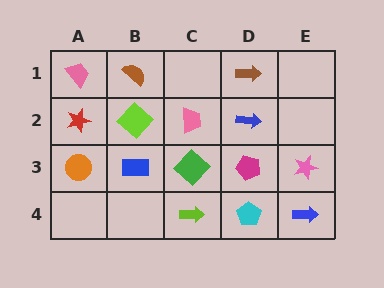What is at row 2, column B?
A lime diamond.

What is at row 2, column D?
A blue arrow.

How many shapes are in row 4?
3 shapes.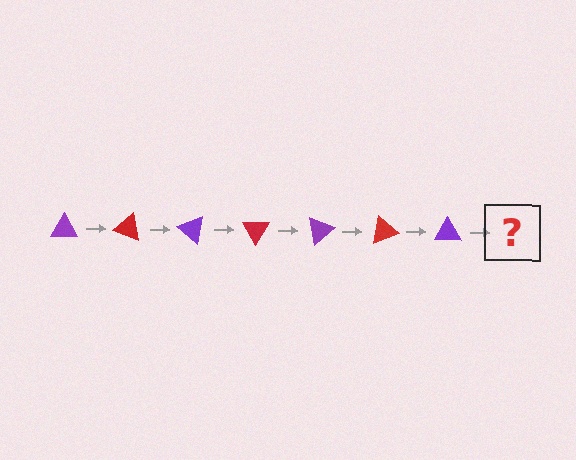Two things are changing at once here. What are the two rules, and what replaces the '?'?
The two rules are that it rotates 20 degrees each step and the color cycles through purple and red. The '?' should be a red triangle, rotated 140 degrees from the start.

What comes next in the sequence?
The next element should be a red triangle, rotated 140 degrees from the start.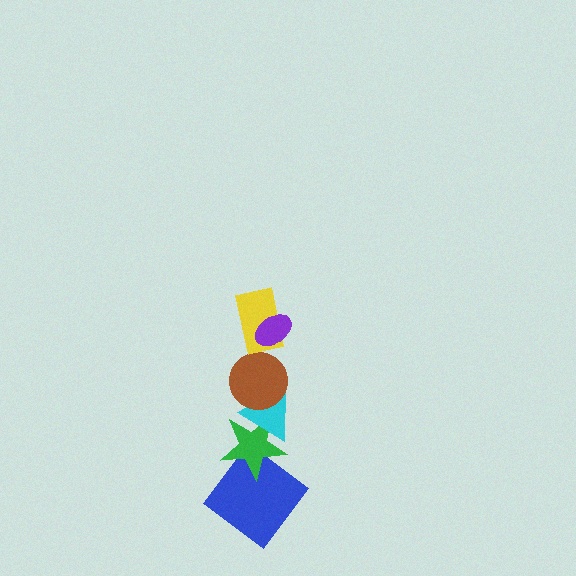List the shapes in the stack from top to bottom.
From top to bottom: the purple ellipse, the yellow rectangle, the brown circle, the cyan triangle, the green star, the blue diamond.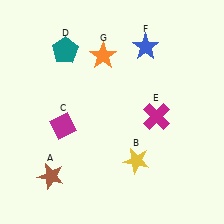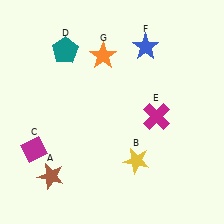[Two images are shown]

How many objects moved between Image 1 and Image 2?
1 object moved between the two images.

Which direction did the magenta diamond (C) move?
The magenta diamond (C) moved left.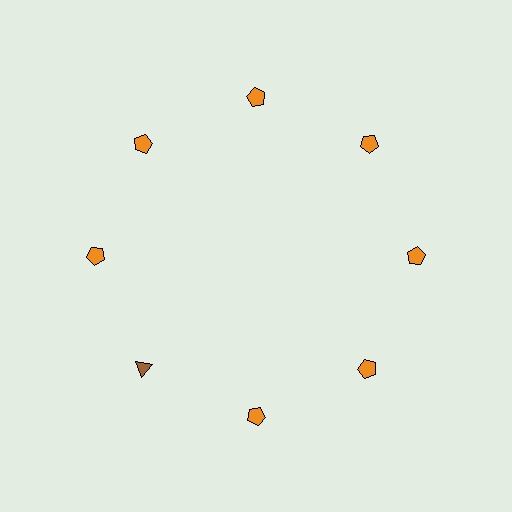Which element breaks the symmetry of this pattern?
The brown triangle at roughly the 8 o'clock position breaks the symmetry. All other shapes are orange pentagons.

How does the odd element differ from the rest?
It differs in both color (brown instead of orange) and shape (triangle instead of pentagon).